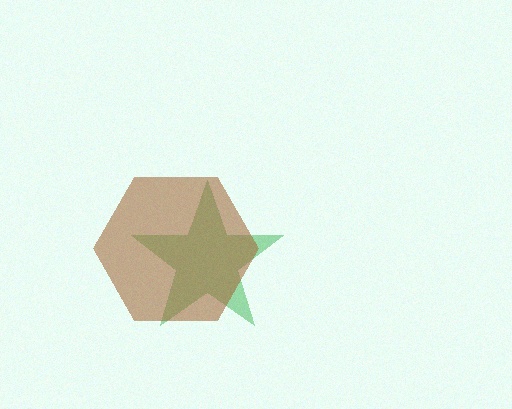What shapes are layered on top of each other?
The layered shapes are: a green star, a brown hexagon.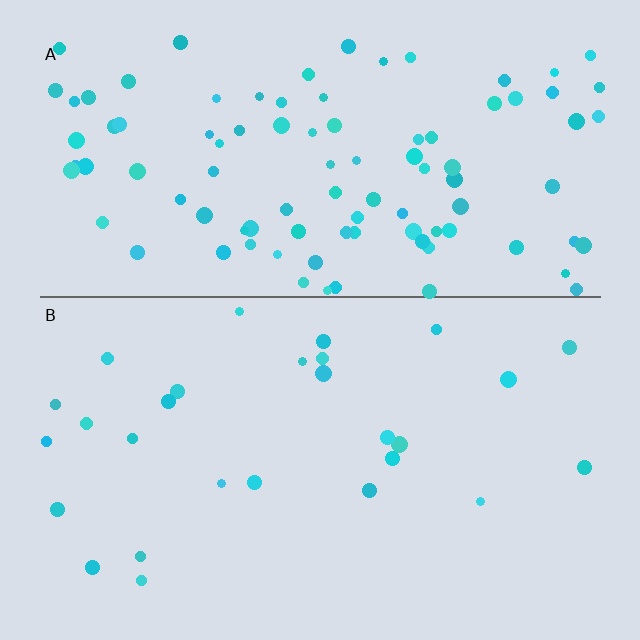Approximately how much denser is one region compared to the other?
Approximately 3.5× — region A over region B.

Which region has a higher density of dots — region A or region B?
A (the top).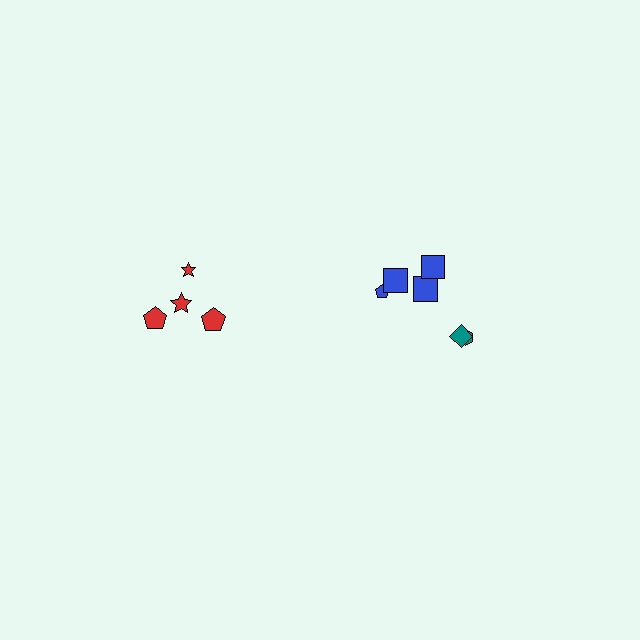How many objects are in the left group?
There are 4 objects.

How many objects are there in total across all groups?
There are 10 objects.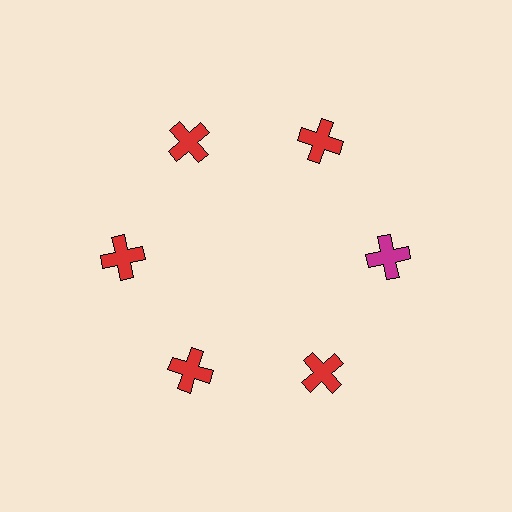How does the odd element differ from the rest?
It has a different color: magenta instead of red.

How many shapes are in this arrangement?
There are 6 shapes arranged in a ring pattern.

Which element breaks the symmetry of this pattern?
The magenta cross at roughly the 3 o'clock position breaks the symmetry. All other shapes are red crosses.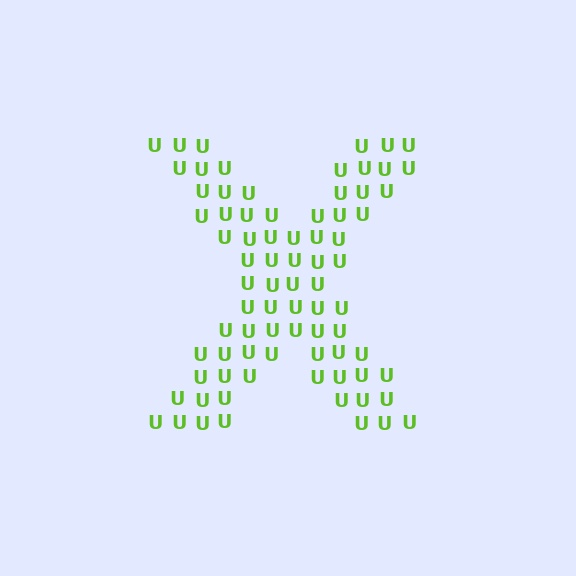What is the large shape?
The large shape is the letter X.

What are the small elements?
The small elements are letter U's.